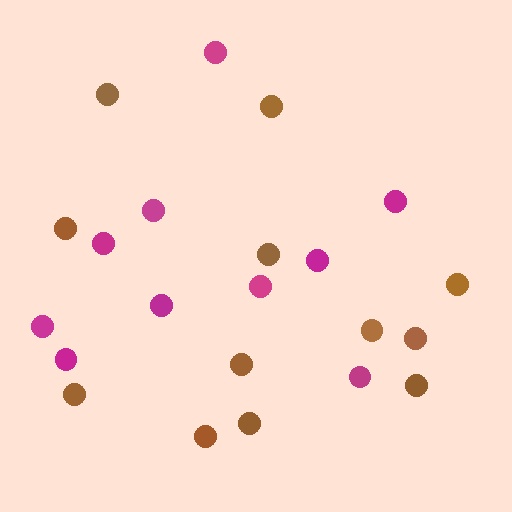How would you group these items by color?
There are 2 groups: one group of brown circles (12) and one group of magenta circles (10).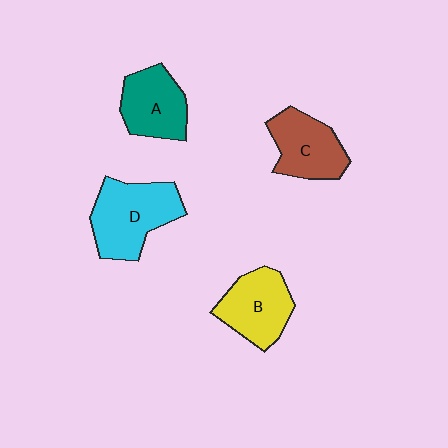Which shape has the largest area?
Shape D (cyan).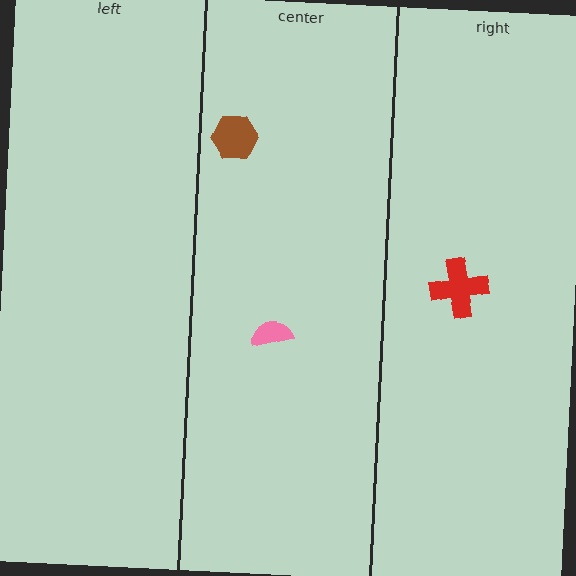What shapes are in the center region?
The pink semicircle, the brown hexagon.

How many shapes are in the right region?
1.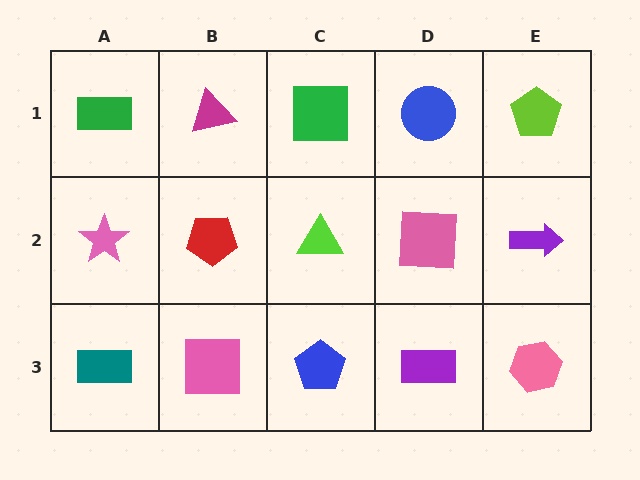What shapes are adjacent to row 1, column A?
A pink star (row 2, column A), a magenta triangle (row 1, column B).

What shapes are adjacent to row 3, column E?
A purple arrow (row 2, column E), a purple rectangle (row 3, column D).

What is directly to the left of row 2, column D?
A lime triangle.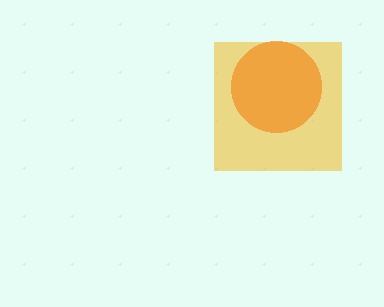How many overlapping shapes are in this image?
There are 2 overlapping shapes in the image.